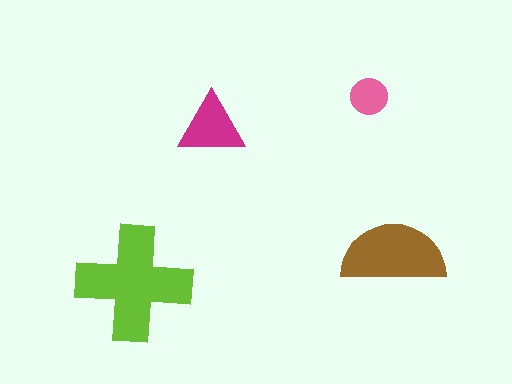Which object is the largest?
The lime cross.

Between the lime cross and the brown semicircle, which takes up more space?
The lime cross.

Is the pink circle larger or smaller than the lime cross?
Smaller.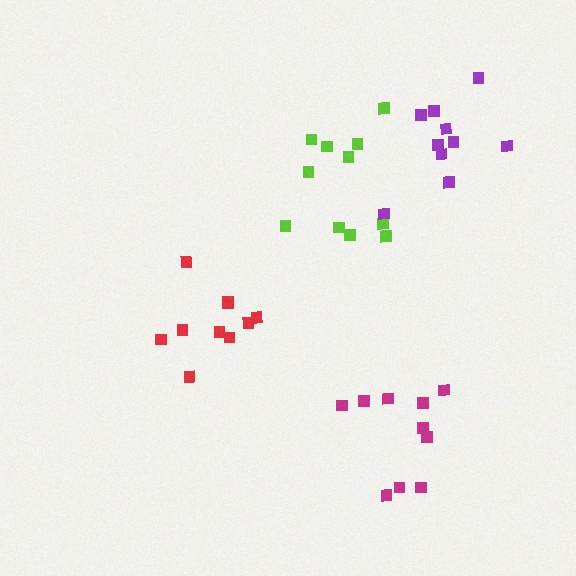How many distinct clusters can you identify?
There are 4 distinct clusters.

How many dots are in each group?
Group 1: 11 dots, Group 2: 10 dots, Group 3: 10 dots, Group 4: 10 dots (41 total).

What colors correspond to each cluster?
The clusters are colored: lime, magenta, red, purple.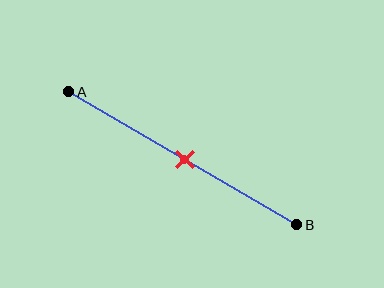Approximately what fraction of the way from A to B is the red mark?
The red mark is approximately 50% of the way from A to B.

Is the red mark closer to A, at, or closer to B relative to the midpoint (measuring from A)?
The red mark is approximately at the midpoint of segment AB.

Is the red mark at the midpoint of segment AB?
Yes, the mark is approximately at the midpoint.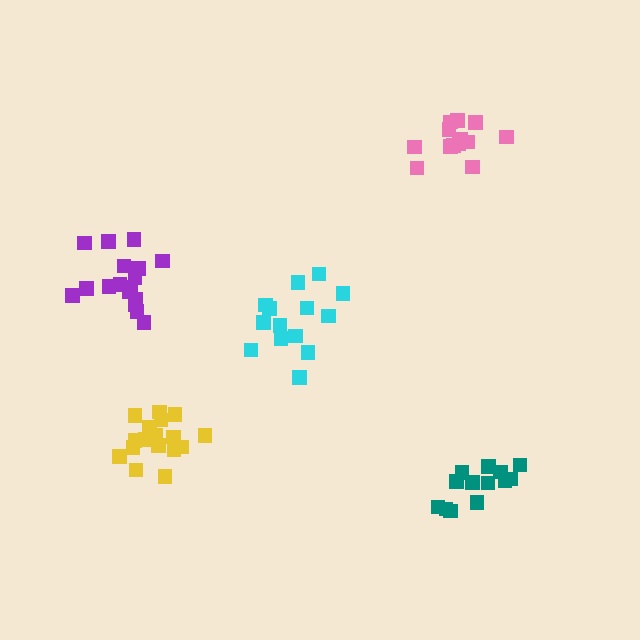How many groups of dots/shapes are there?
There are 5 groups.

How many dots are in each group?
Group 1: 14 dots, Group 2: 17 dots, Group 3: 13 dots, Group 4: 13 dots, Group 5: 17 dots (74 total).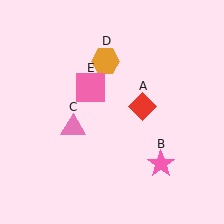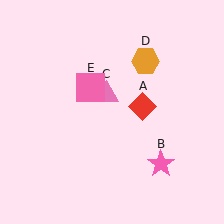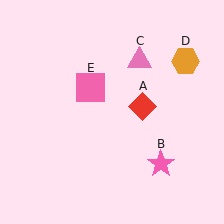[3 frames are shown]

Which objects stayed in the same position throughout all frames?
Red diamond (object A) and pink star (object B) and pink square (object E) remained stationary.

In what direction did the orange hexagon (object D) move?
The orange hexagon (object D) moved right.